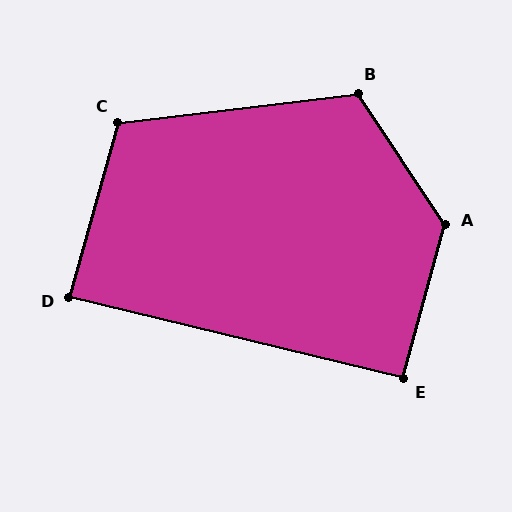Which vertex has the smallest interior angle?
D, at approximately 88 degrees.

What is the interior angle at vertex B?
Approximately 117 degrees (obtuse).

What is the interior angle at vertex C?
Approximately 113 degrees (obtuse).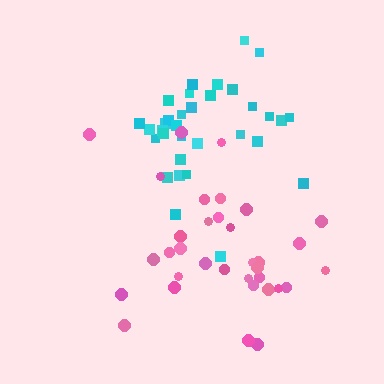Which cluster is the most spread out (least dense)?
Pink.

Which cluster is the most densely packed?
Cyan.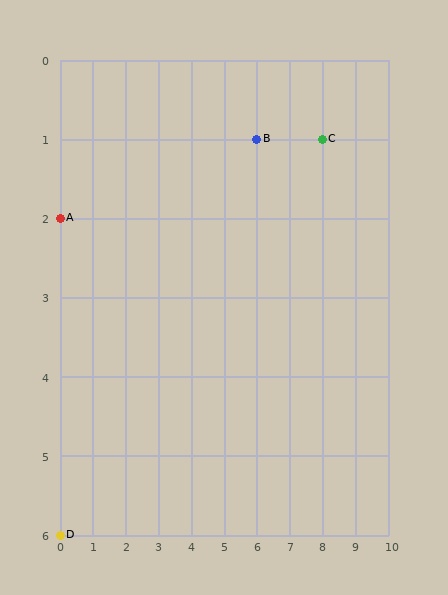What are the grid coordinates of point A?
Point A is at grid coordinates (0, 2).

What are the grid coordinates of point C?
Point C is at grid coordinates (8, 1).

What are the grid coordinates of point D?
Point D is at grid coordinates (0, 6).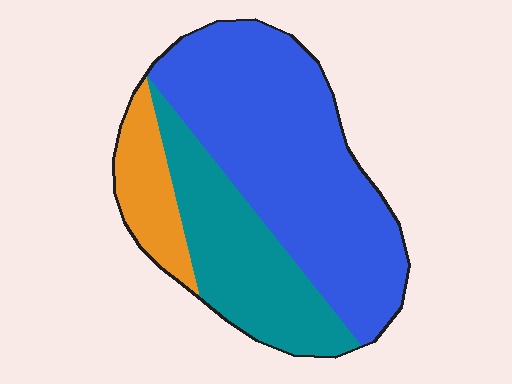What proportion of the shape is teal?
Teal covers roughly 30% of the shape.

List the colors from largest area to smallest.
From largest to smallest: blue, teal, orange.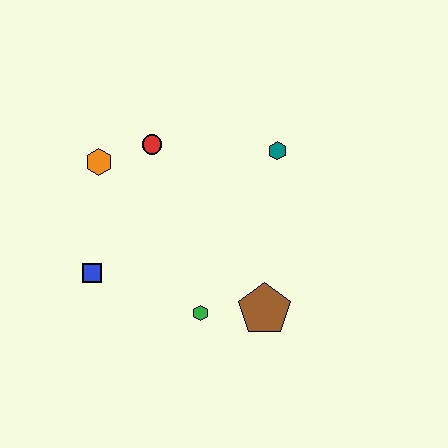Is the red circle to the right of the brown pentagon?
No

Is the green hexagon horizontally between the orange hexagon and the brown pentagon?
Yes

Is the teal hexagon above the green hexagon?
Yes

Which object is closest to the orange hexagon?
The red circle is closest to the orange hexagon.